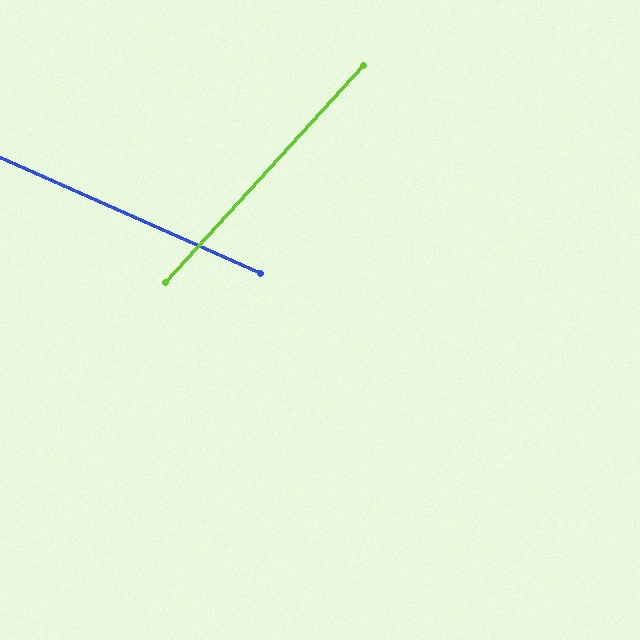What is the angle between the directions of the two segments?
Approximately 71 degrees.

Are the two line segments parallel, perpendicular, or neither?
Neither parallel nor perpendicular — they differ by about 71°.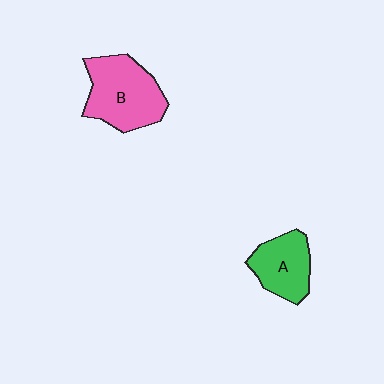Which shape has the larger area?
Shape B (pink).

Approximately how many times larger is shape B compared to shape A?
Approximately 1.5 times.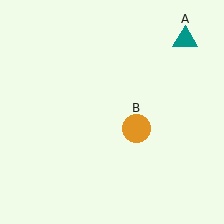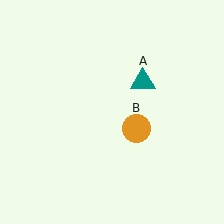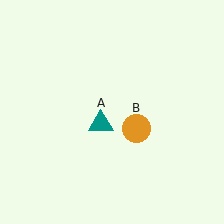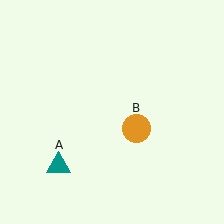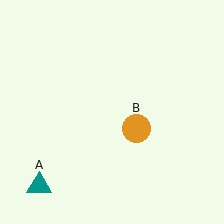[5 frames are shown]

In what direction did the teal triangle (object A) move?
The teal triangle (object A) moved down and to the left.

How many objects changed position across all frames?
1 object changed position: teal triangle (object A).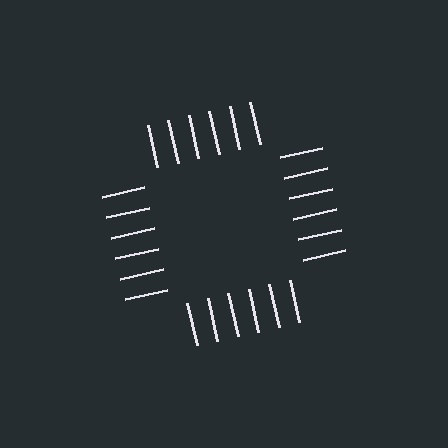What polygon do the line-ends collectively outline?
An illusory square — the line segments terminate on its edges but no continuous stroke is drawn.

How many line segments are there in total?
24 — 6 along each of the 4 edges.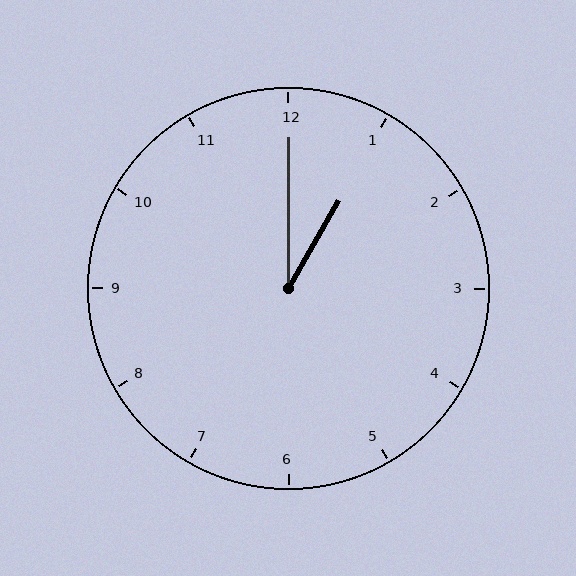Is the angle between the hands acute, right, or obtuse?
It is acute.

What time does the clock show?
1:00.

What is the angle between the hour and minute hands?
Approximately 30 degrees.